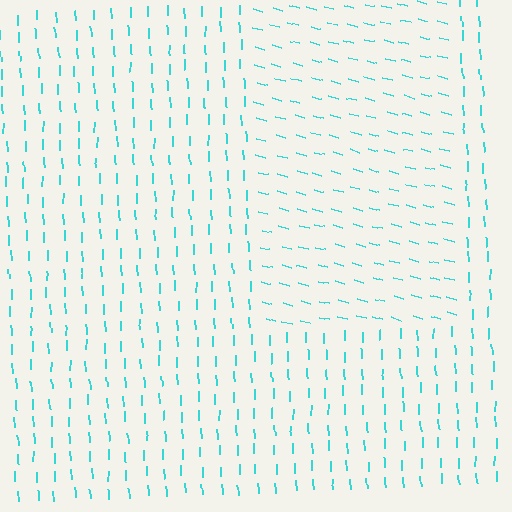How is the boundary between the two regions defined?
The boundary is defined purely by a change in line orientation (approximately 73 degrees difference). All lines are the same color and thickness.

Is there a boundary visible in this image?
Yes, there is a texture boundary formed by a change in line orientation.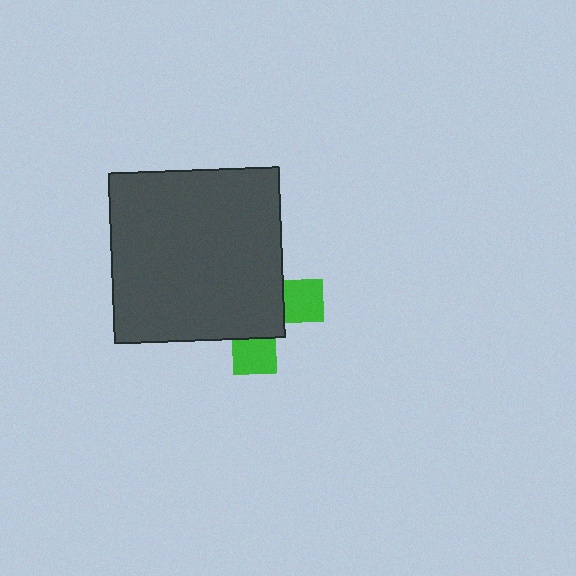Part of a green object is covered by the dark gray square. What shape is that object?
It is a cross.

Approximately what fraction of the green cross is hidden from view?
Roughly 69% of the green cross is hidden behind the dark gray square.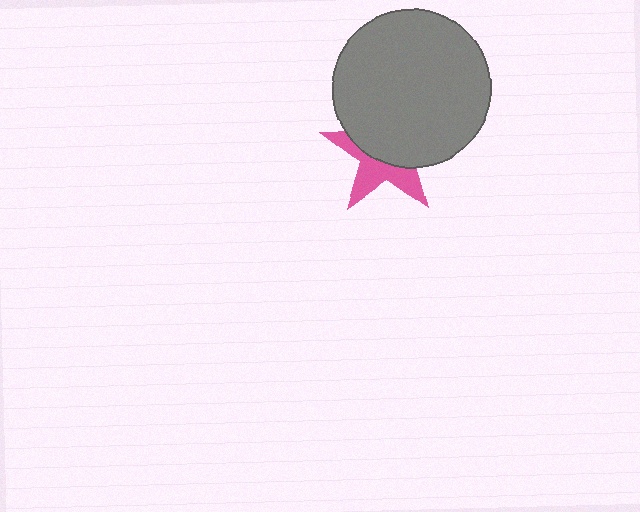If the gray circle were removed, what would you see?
You would see the complete pink star.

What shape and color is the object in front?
The object in front is a gray circle.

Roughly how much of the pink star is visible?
A small part of it is visible (roughly 43%).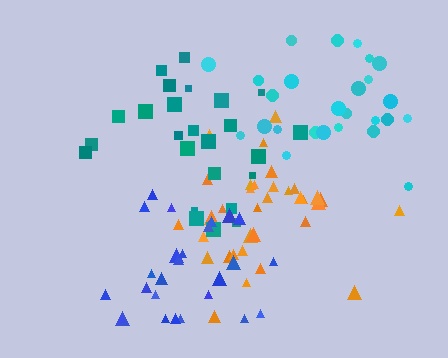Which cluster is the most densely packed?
Orange.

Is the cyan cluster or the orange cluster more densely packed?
Orange.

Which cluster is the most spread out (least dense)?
Cyan.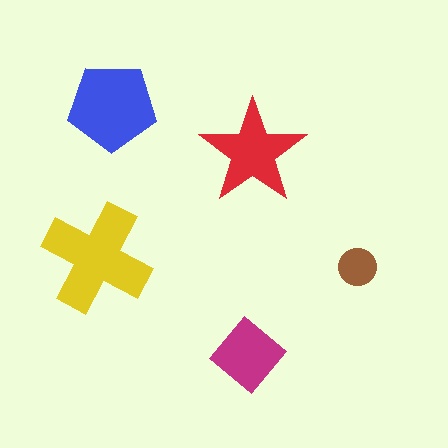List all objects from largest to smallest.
The yellow cross, the blue pentagon, the red star, the magenta diamond, the brown circle.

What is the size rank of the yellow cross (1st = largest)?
1st.